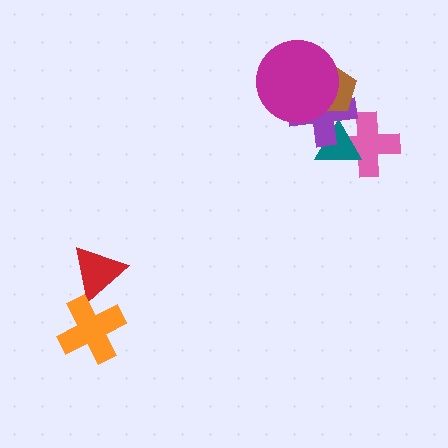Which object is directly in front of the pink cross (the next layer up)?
The teal triangle is directly in front of the pink cross.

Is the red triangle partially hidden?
Yes, it is partially covered by another shape.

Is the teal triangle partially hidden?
Yes, it is partially covered by another shape.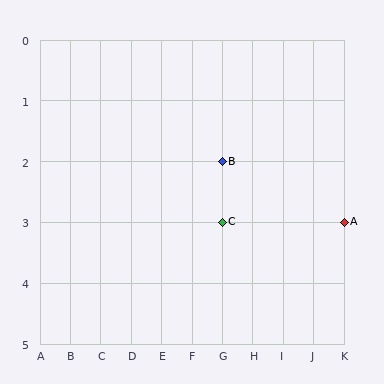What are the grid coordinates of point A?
Point A is at grid coordinates (K, 3).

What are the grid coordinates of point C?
Point C is at grid coordinates (G, 3).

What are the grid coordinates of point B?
Point B is at grid coordinates (G, 2).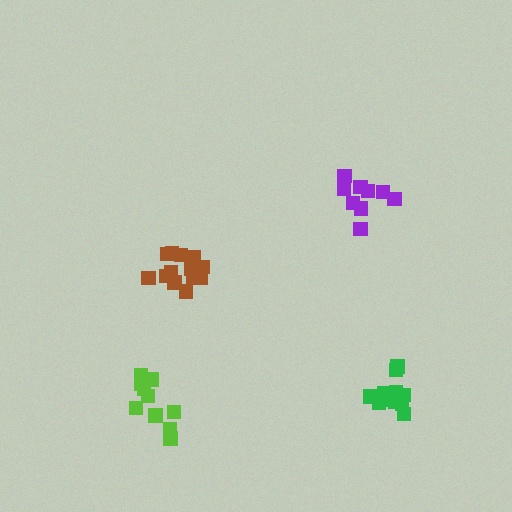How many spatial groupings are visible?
There are 4 spatial groupings.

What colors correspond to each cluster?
The clusters are colored: purple, green, brown, lime.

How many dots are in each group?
Group 1: 9 dots, Group 2: 12 dots, Group 3: 13 dots, Group 4: 10 dots (44 total).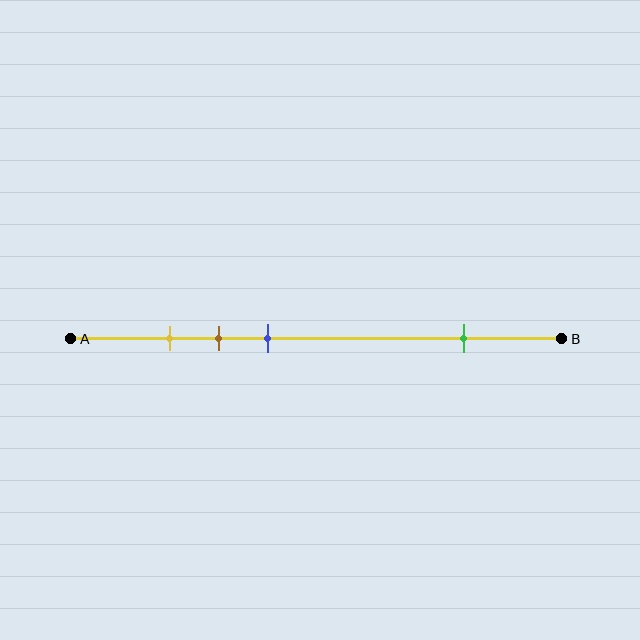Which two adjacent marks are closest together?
The yellow and brown marks are the closest adjacent pair.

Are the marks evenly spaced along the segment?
No, the marks are not evenly spaced.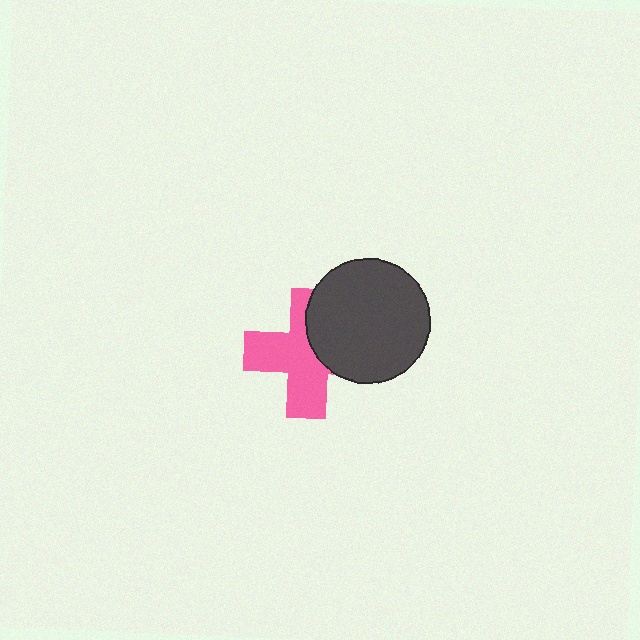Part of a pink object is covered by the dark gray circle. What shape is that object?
It is a cross.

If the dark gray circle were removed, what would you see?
You would see the complete pink cross.